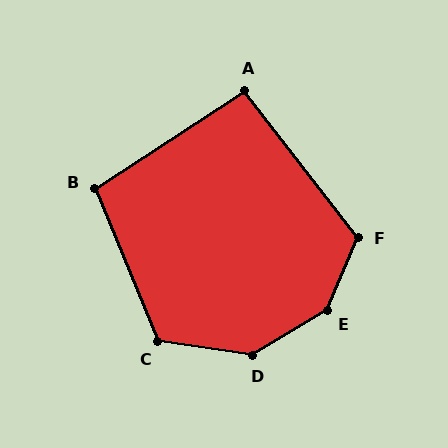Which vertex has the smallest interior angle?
A, at approximately 95 degrees.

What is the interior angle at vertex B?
Approximately 101 degrees (obtuse).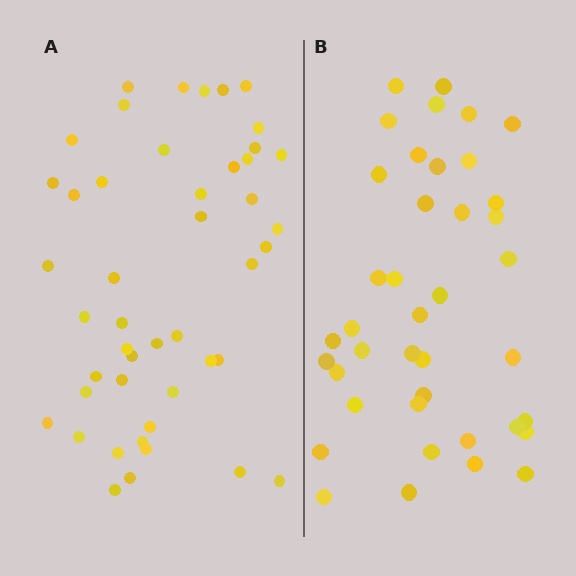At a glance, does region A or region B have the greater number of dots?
Region A (the left region) has more dots.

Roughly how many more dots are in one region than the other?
Region A has about 6 more dots than region B.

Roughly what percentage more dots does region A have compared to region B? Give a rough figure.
About 15% more.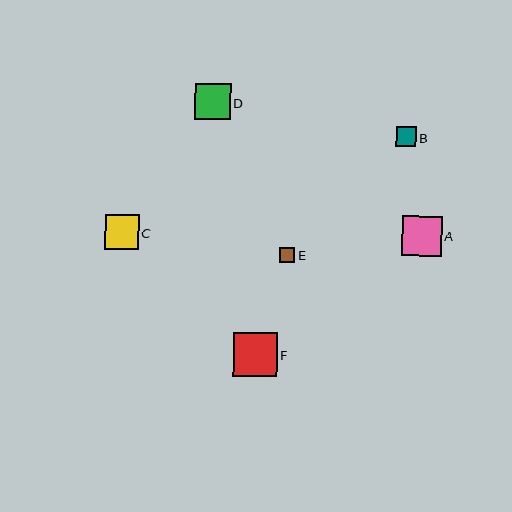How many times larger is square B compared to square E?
Square B is approximately 1.3 times the size of square E.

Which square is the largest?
Square F is the largest with a size of approximately 44 pixels.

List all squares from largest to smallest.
From largest to smallest: F, A, D, C, B, E.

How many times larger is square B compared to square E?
Square B is approximately 1.3 times the size of square E.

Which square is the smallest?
Square E is the smallest with a size of approximately 16 pixels.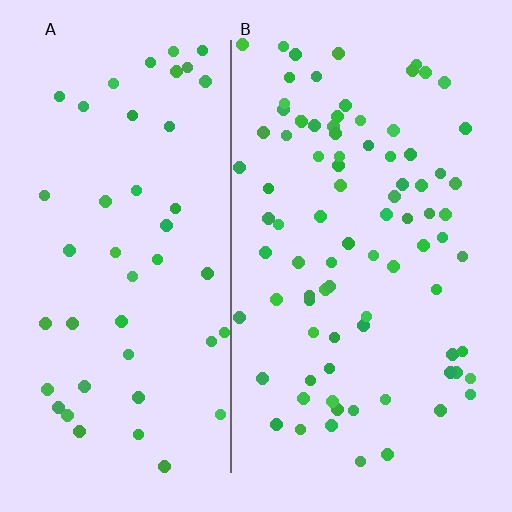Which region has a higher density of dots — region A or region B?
B (the right).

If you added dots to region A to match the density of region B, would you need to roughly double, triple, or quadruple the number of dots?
Approximately double.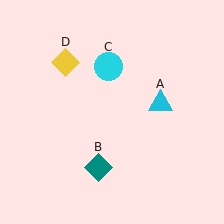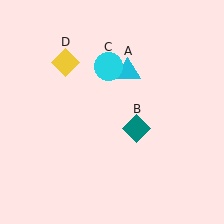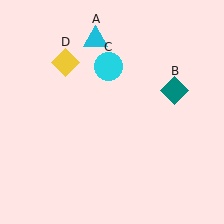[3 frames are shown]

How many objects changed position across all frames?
2 objects changed position: cyan triangle (object A), teal diamond (object B).